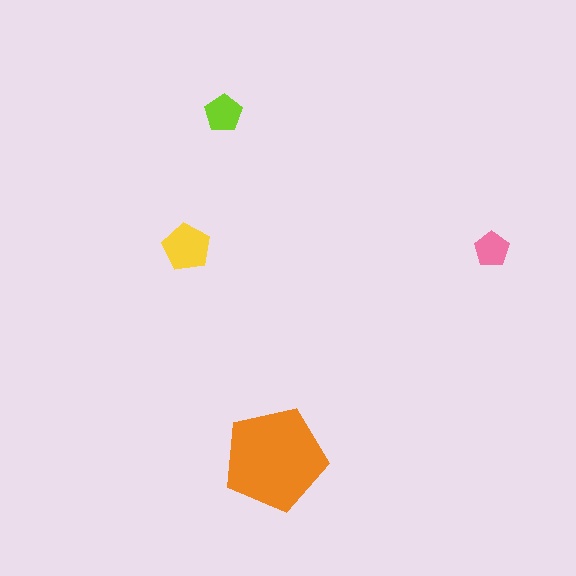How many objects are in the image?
There are 4 objects in the image.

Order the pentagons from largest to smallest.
the orange one, the yellow one, the lime one, the pink one.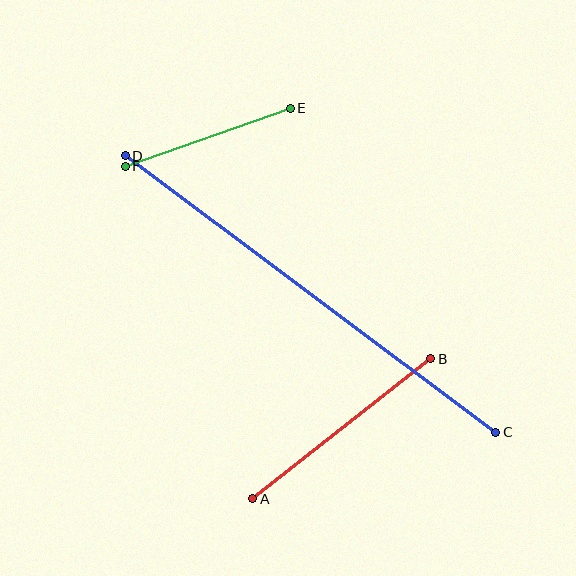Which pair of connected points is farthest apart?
Points C and D are farthest apart.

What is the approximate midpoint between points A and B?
The midpoint is at approximately (342, 429) pixels.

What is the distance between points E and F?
The distance is approximately 175 pixels.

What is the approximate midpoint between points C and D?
The midpoint is at approximately (311, 294) pixels.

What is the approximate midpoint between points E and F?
The midpoint is at approximately (208, 137) pixels.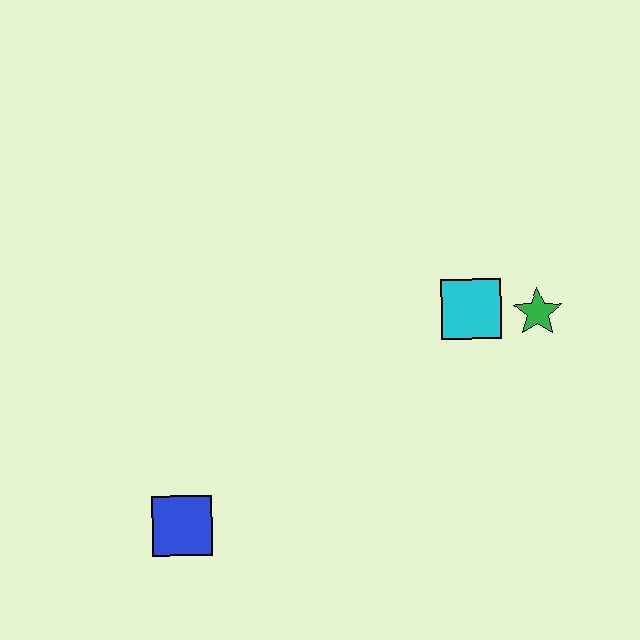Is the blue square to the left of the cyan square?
Yes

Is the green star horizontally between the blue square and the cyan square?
No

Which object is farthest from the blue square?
The green star is farthest from the blue square.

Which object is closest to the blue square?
The cyan square is closest to the blue square.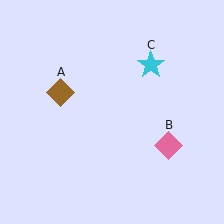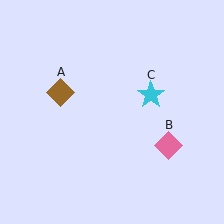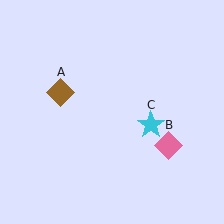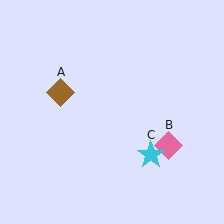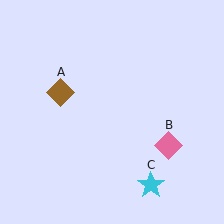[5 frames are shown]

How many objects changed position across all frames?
1 object changed position: cyan star (object C).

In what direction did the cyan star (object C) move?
The cyan star (object C) moved down.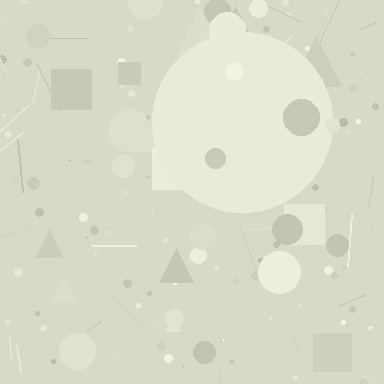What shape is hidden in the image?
A circle is hidden in the image.